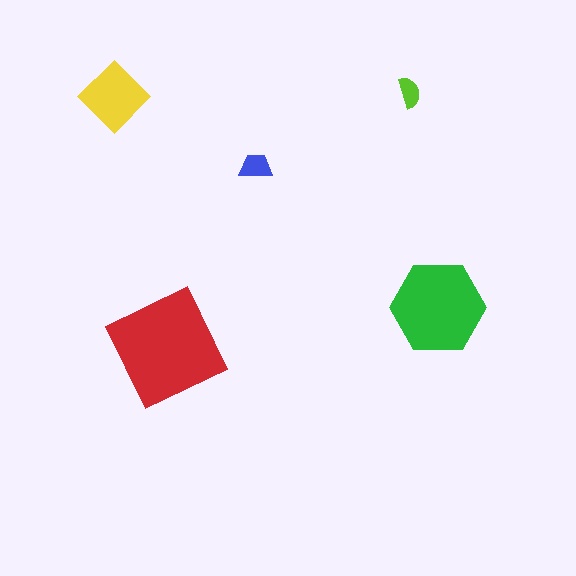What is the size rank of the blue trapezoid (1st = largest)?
4th.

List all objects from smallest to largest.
The lime semicircle, the blue trapezoid, the yellow diamond, the green hexagon, the red square.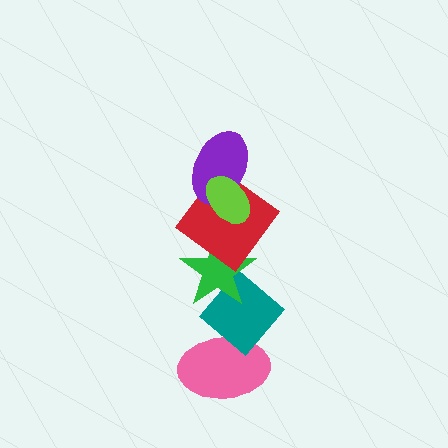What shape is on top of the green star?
The red diamond is on top of the green star.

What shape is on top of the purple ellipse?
The lime ellipse is on top of the purple ellipse.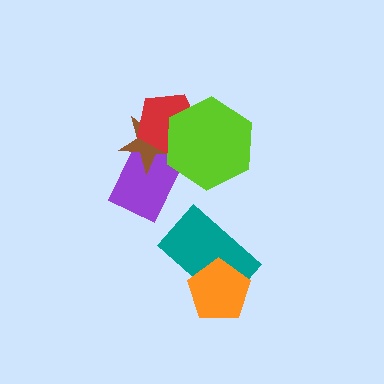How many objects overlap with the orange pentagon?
1 object overlaps with the orange pentagon.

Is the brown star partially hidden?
Yes, it is partially covered by another shape.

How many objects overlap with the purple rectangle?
3 objects overlap with the purple rectangle.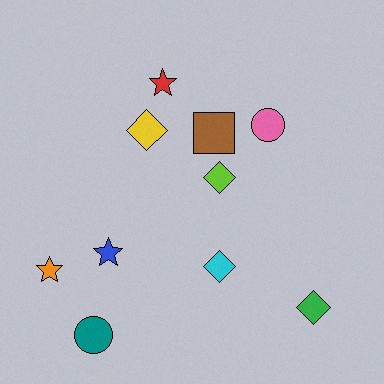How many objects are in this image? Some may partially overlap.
There are 10 objects.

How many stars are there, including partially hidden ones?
There are 3 stars.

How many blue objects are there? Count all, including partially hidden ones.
There is 1 blue object.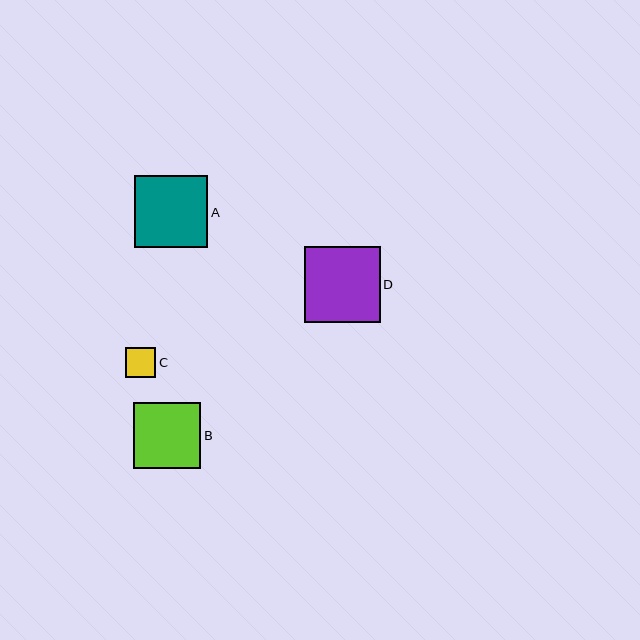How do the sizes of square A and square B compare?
Square A and square B are approximately the same size.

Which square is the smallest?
Square C is the smallest with a size of approximately 30 pixels.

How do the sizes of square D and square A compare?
Square D and square A are approximately the same size.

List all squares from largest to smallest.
From largest to smallest: D, A, B, C.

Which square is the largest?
Square D is the largest with a size of approximately 76 pixels.